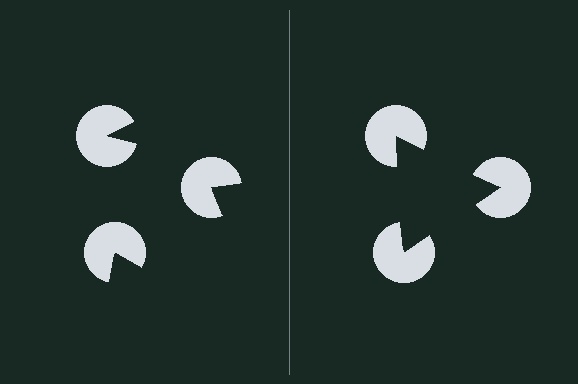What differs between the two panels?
The pac-man discs are positioned identically on both sides; only the wedge orientations differ. On the right they align to a triangle; on the left they are misaligned.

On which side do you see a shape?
An illusory triangle appears on the right side. On the left side the wedge cuts are rotated, so no coherent shape forms.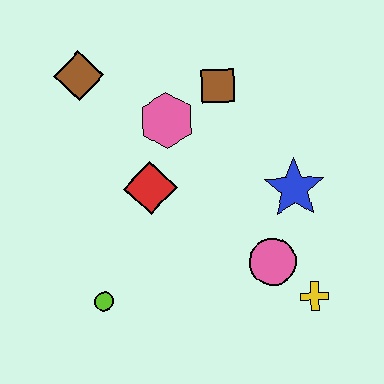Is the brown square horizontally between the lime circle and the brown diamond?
No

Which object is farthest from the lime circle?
The brown square is farthest from the lime circle.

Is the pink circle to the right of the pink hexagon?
Yes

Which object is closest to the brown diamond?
The pink hexagon is closest to the brown diamond.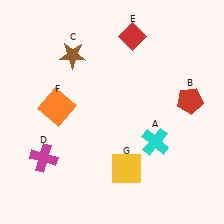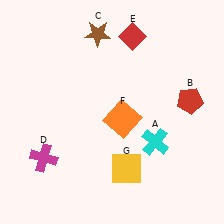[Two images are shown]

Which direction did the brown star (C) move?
The brown star (C) moved right.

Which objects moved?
The objects that moved are: the brown star (C), the orange square (F).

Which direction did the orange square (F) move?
The orange square (F) moved right.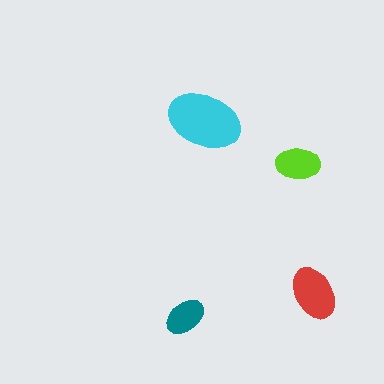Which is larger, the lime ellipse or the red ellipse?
The red one.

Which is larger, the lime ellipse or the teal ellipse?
The lime one.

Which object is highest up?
The cyan ellipse is topmost.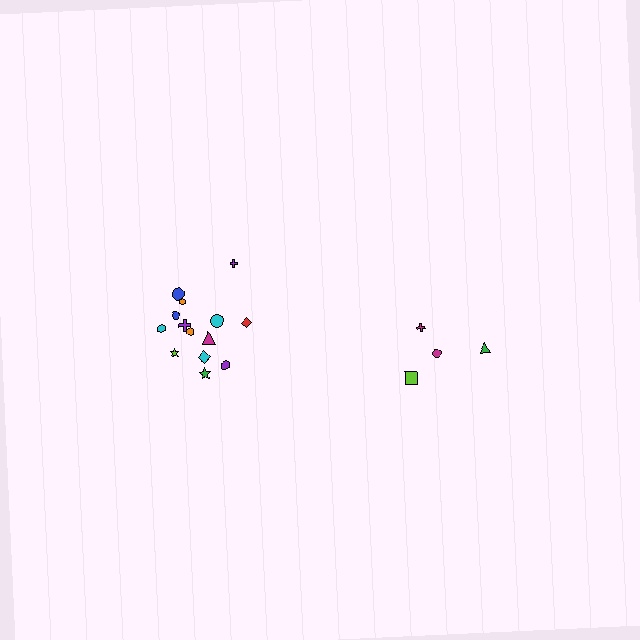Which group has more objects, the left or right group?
The left group.